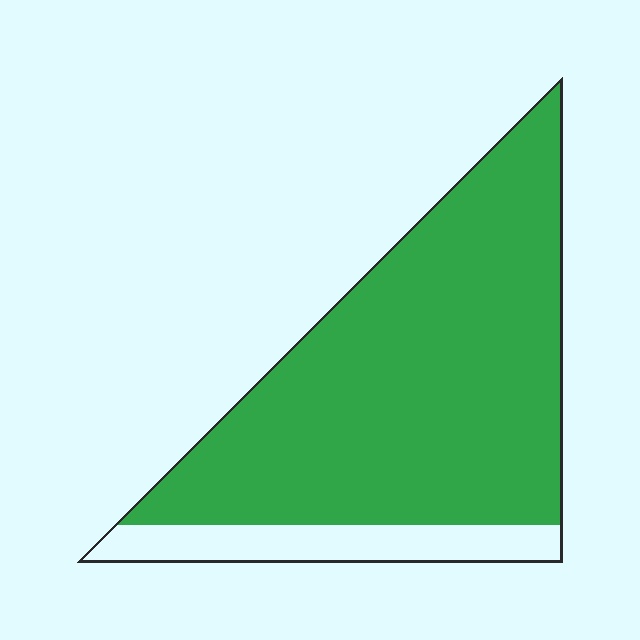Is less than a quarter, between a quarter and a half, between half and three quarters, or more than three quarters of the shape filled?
More than three quarters.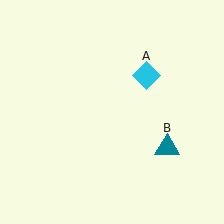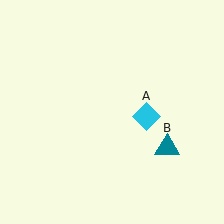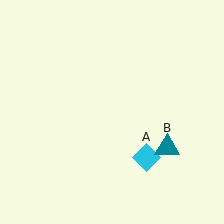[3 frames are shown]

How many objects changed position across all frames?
1 object changed position: cyan diamond (object A).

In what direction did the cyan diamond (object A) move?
The cyan diamond (object A) moved down.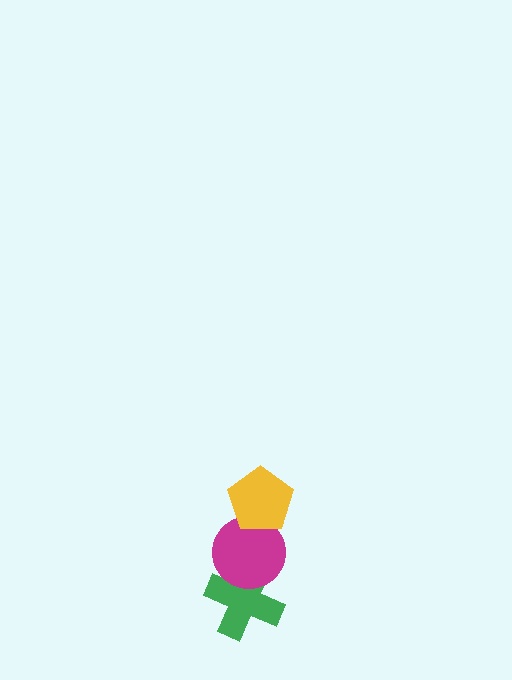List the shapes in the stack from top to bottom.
From top to bottom: the yellow pentagon, the magenta circle, the green cross.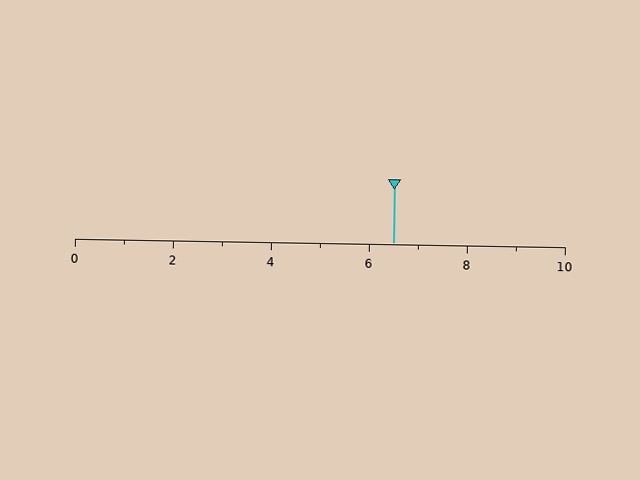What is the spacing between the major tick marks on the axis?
The major ticks are spaced 2 apart.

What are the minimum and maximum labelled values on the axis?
The axis runs from 0 to 10.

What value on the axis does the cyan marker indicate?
The marker indicates approximately 6.5.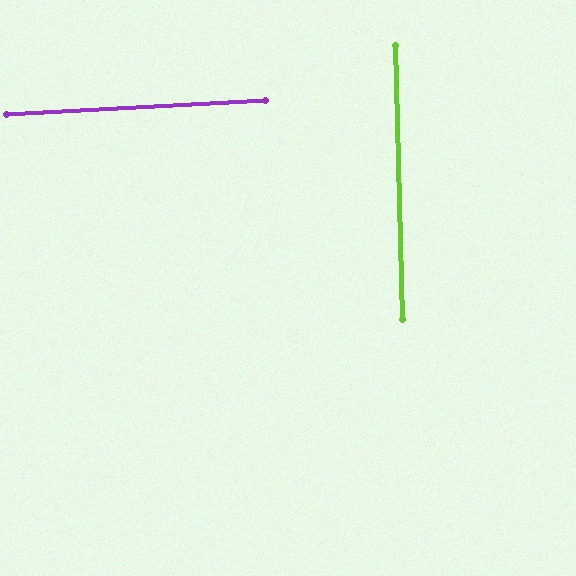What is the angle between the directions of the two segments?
Approximately 88 degrees.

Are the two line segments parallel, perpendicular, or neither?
Perpendicular — they meet at approximately 88°.